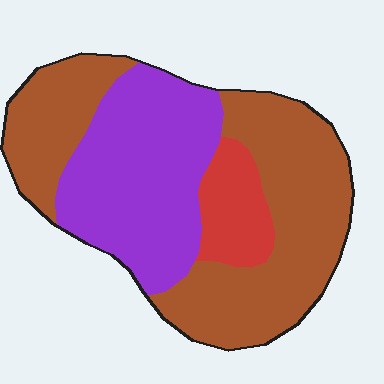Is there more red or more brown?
Brown.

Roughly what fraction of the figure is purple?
Purple takes up about three eighths (3/8) of the figure.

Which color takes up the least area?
Red, at roughly 10%.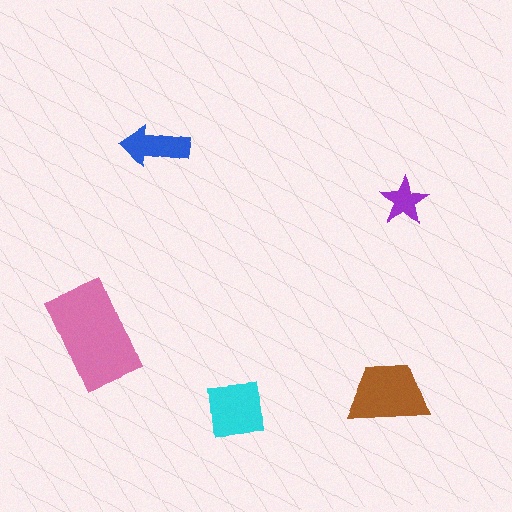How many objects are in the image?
There are 5 objects in the image.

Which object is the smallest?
The purple star.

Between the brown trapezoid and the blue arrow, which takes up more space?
The brown trapezoid.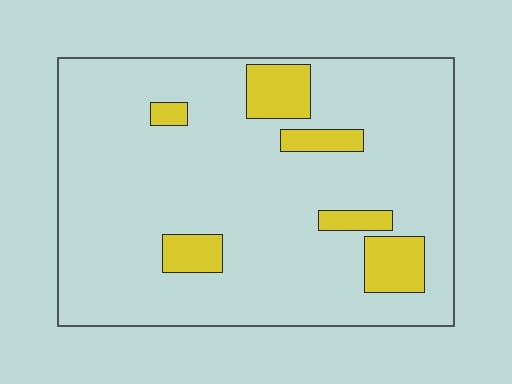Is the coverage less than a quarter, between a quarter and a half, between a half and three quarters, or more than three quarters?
Less than a quarter.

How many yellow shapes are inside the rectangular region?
6.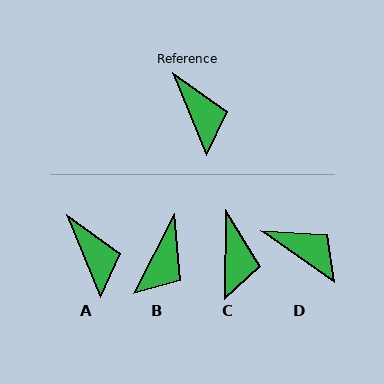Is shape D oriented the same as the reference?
No, it is off by about 33 degrees.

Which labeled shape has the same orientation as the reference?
A.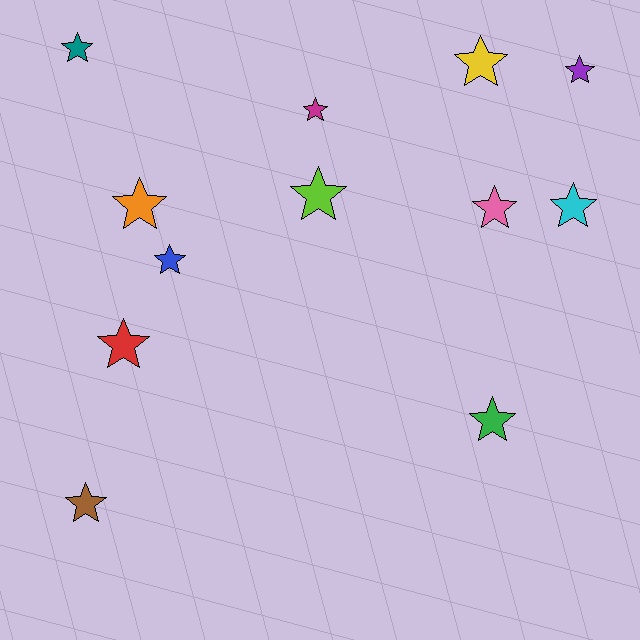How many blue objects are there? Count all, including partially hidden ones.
There is 1 blue object.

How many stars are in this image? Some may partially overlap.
There are 12 stars.